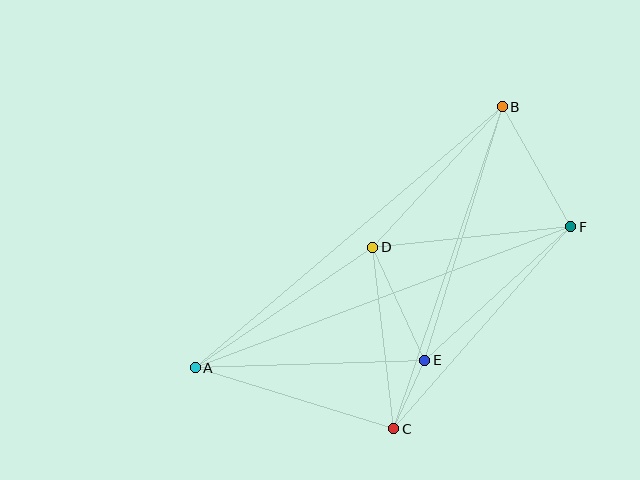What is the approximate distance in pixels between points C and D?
The distance between C and D is approximately 182 pixels.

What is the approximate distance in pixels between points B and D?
The distance between B and D is approximately 191 pixels.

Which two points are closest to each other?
Points C and E are closest to each other.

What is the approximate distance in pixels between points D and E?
The distance between D and E is approximately 124 pixels.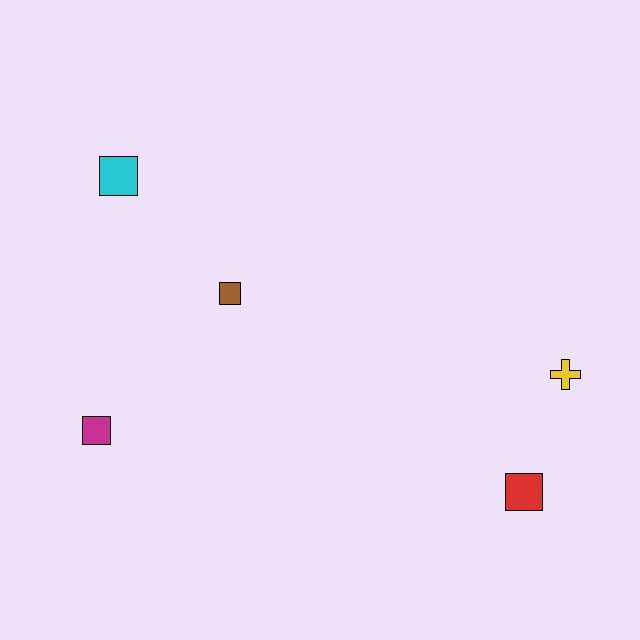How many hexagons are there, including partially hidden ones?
There are no hexagons.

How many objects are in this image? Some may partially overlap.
There are 5 objects.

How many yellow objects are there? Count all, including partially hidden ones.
There is 1 yellow object.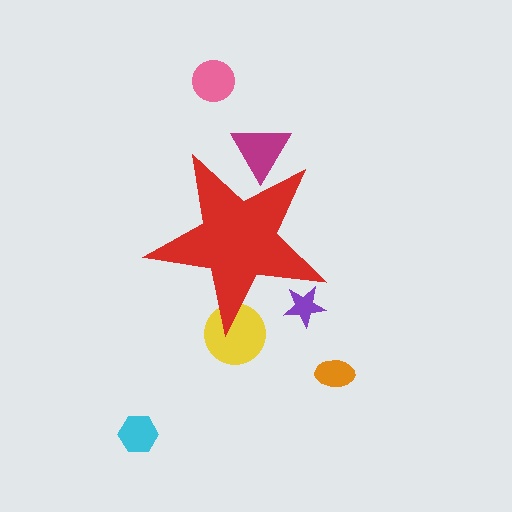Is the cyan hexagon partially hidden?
No, the cyan hexagon is fully visible.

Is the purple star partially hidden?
Yes, the purple star is partially hidden behind the red star.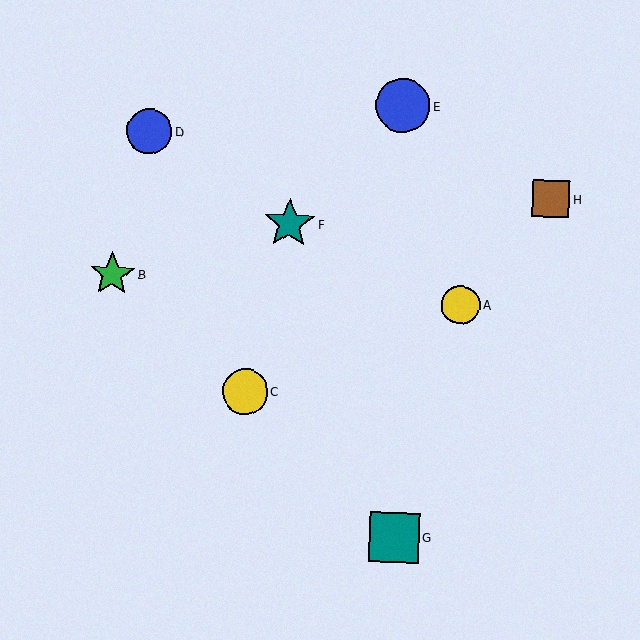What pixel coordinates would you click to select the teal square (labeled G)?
Click at (394, 538) to select the teal square G.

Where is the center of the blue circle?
The center of the blue circle is at (403, 106).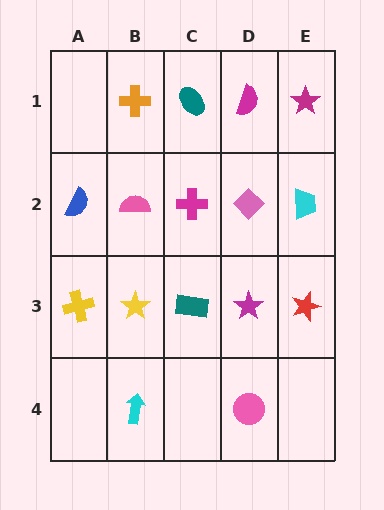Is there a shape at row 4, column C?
No, that cell is empty.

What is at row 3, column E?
A red star.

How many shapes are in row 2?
5 shapes.